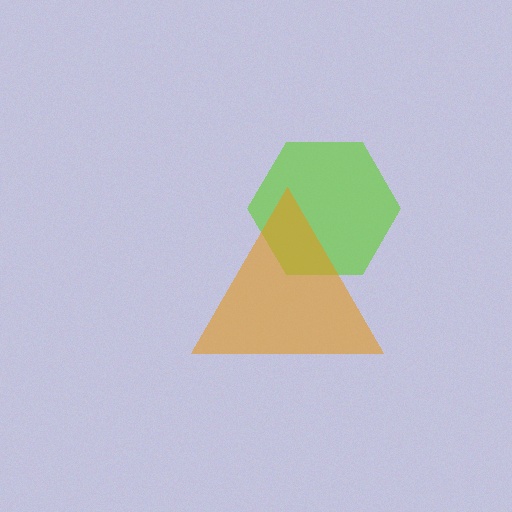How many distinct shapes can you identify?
There are 2 distinct shapes: a lime hexagon, an orange triangle.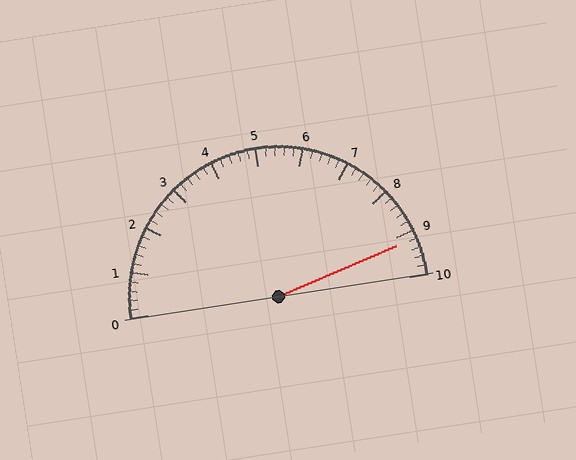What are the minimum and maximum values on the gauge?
The gauge ranges from 0 to 10.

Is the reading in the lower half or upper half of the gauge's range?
The reading is in the upper half of the range (0 to 10).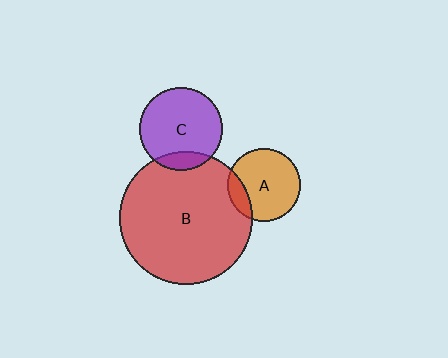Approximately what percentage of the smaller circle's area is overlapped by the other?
Approximately 15%.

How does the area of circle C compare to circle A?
Approximately 1.3 times.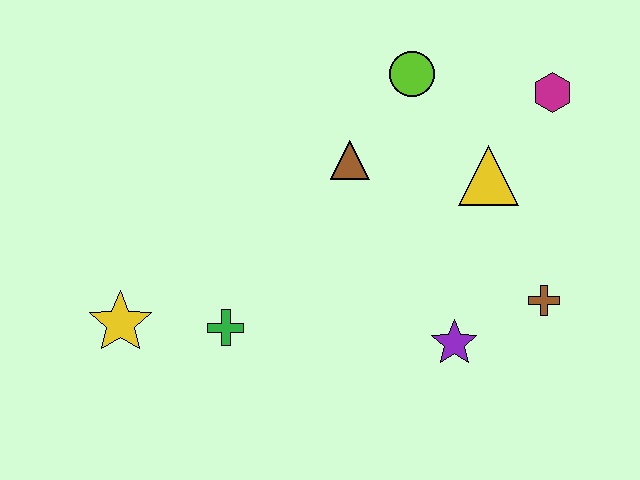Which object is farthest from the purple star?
The yellow star is farthest from the purple star.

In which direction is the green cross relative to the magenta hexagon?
The green cross is to the left of the magenta hexagon.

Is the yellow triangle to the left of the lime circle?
No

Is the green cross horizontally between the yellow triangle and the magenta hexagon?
No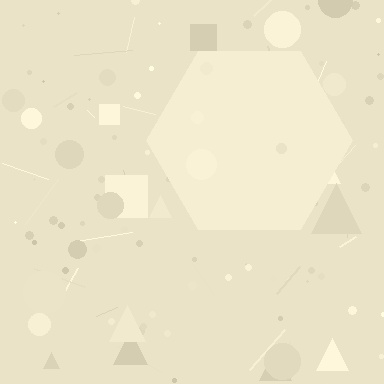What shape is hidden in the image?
A hexagon is hidden in the image.